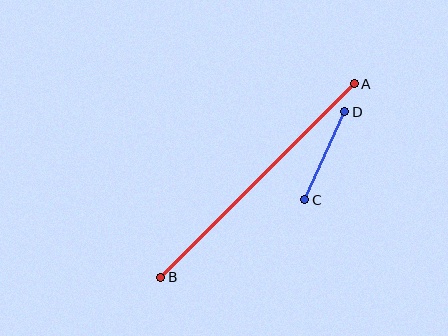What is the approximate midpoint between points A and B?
The midpoint is at approximately (257, 181) pixels.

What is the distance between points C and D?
The distance is approximately 97 pixels.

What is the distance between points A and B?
The distance is approximately 274 pixels.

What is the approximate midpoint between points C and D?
The midpoint is at approximately (325, 156) pixels.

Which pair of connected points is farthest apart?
Points A and B are farthest apart.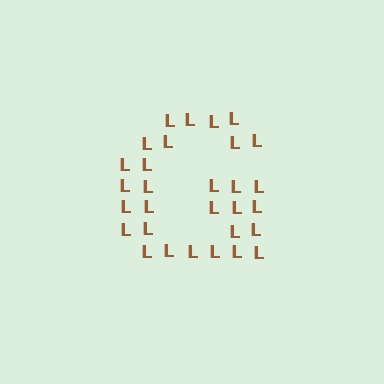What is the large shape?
The large shape is the letter G.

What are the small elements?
The small elements are letter L's.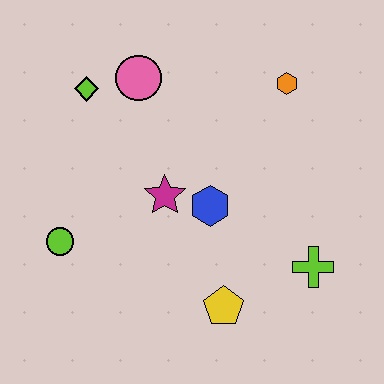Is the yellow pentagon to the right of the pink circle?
Yes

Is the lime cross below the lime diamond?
Yes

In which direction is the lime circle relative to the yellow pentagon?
The lime circle is to the left of the yellow pentagon.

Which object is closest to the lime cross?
The yellow pentagon is closest to the lime cross.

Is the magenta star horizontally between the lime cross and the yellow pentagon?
No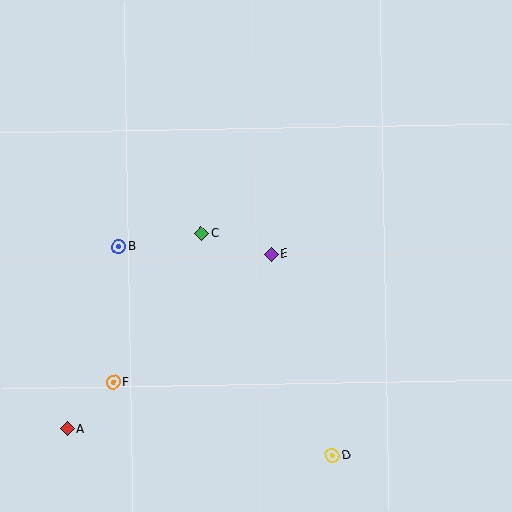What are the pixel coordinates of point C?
Point C is at (201, 233).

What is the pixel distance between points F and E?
The distance between F and E is 203 pixels.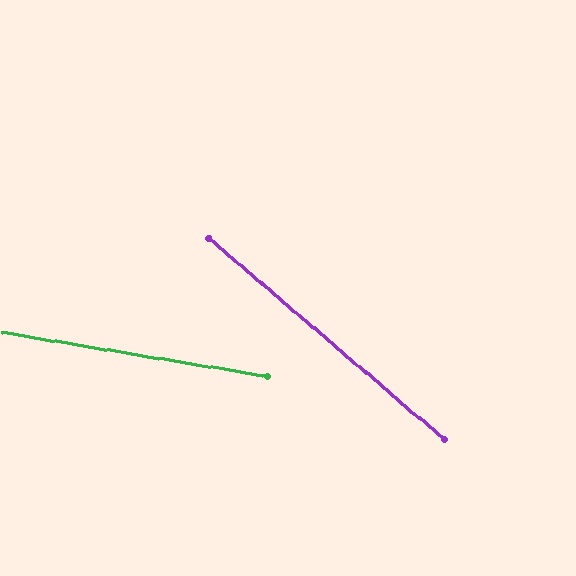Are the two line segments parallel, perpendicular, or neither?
Neither parallel nor perpendicular — they differ by about 31°.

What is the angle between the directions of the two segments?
Approximately 31 degrees.